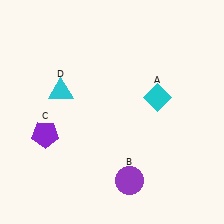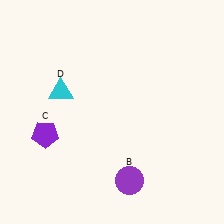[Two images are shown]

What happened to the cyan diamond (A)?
The cyan diamond (A) was removed in Image 2. It was in the top-right area of Image 1.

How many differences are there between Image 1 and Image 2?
There is 1 difference between the two images.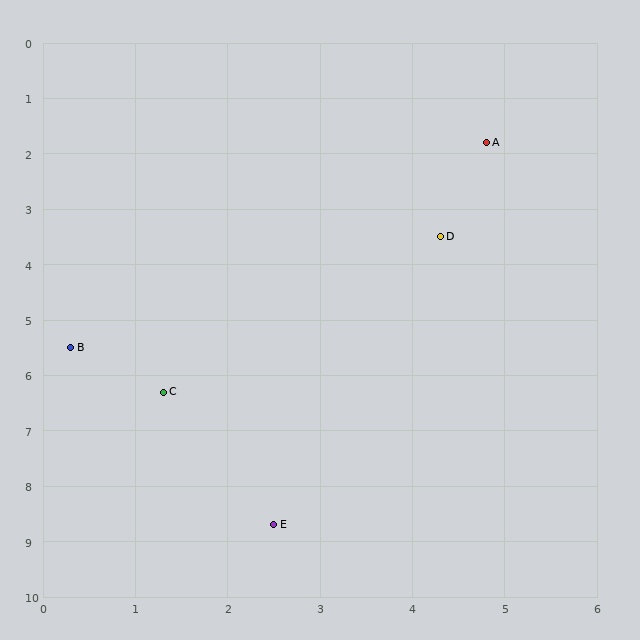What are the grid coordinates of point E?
Point E is at approximately (2.5, 8.7).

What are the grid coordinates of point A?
Point A is at approximately (4.8, 1.8).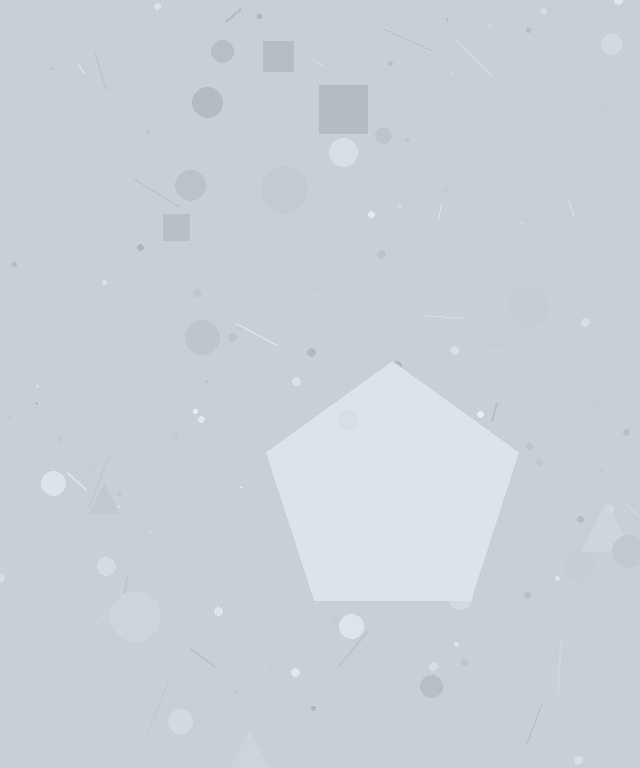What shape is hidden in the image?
A pentagon is hidden in the image.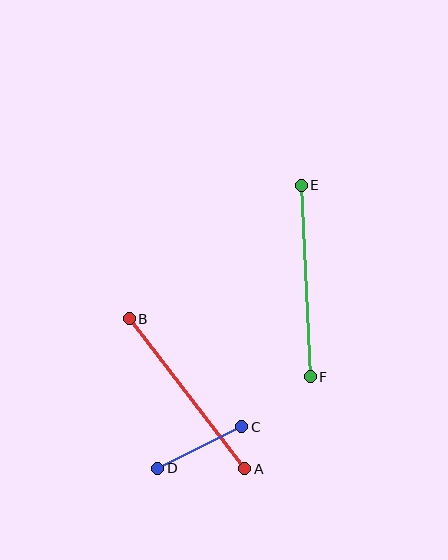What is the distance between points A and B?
The distance is approximately 189 pixels.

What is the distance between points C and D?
The distance is approximately 94 pixels.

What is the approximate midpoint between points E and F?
The midpoint is at approximately (306, 281) pixels.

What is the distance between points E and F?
The distance is approximately 192 pixels.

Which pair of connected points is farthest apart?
Points E and F are farthest apart.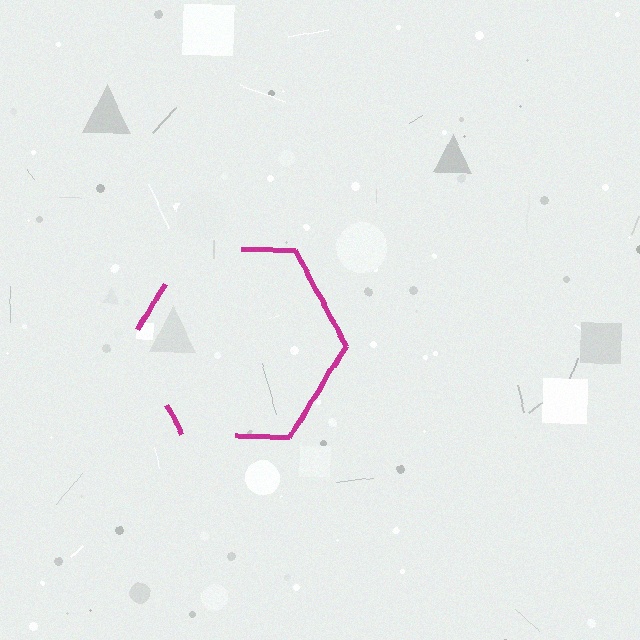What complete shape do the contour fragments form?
The contour fragments form a hexagon.